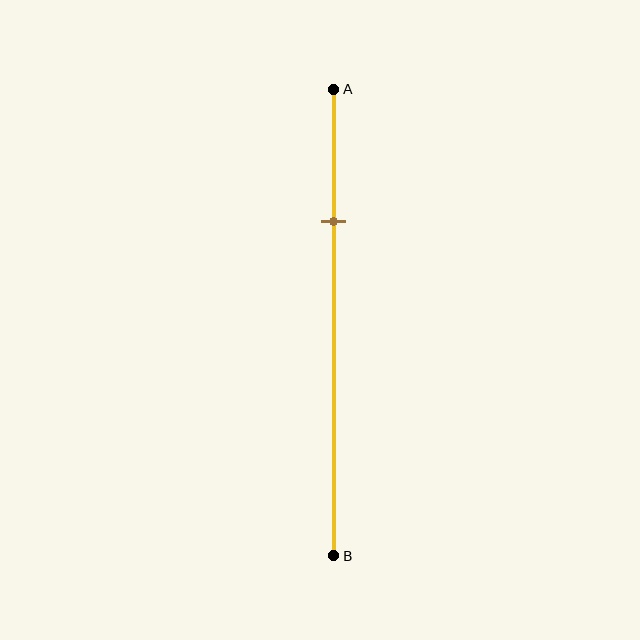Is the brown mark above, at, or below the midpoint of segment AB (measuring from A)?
The brown mark is above the midpoint of segment AB.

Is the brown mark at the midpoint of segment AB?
No, the mark is at about 30% from A, not at the 50% midpoint.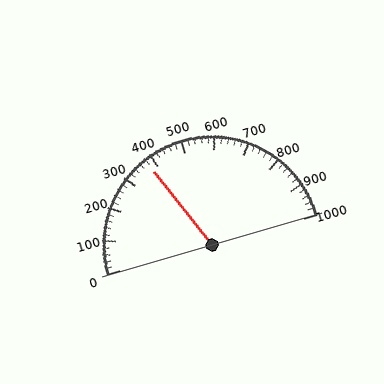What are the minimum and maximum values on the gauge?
The gauge ranges from 0 to 1000.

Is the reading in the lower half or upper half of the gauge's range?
The reading is in the lower half of the range (0 to 1000).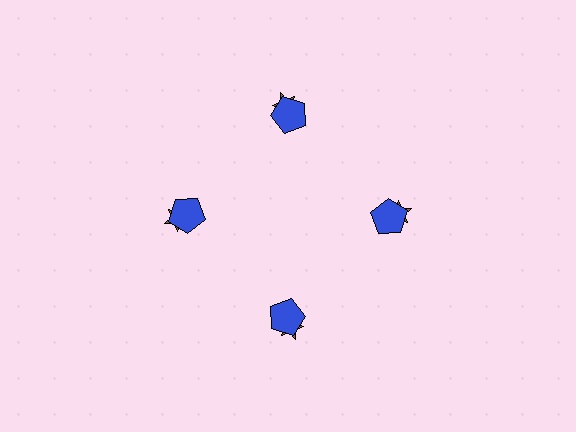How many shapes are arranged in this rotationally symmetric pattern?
There are 8 shapes, arranged in 4 groups of 2.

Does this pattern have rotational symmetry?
Yes, this pattern has 4-fold rotational symmetry. It looks the same after rotating 90 degrees around the center.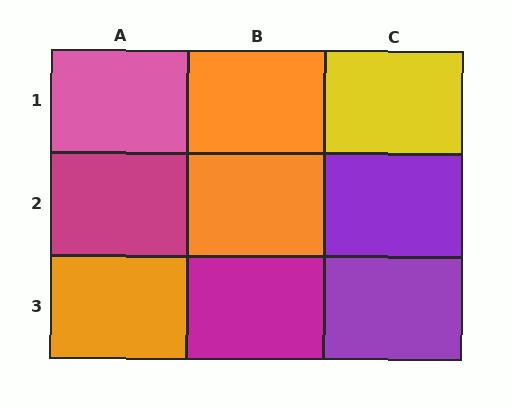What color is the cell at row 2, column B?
Orange.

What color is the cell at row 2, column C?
Purple.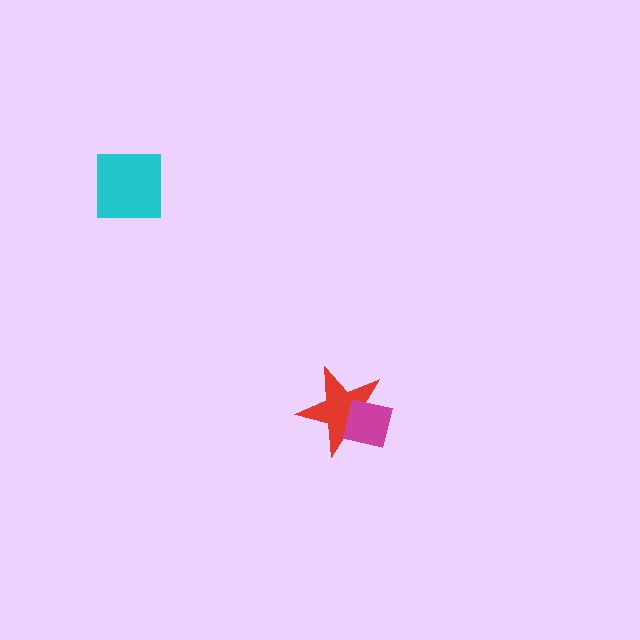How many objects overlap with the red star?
1 object overlaps with the red star.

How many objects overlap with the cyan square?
0 objects overlap with the cyan square.